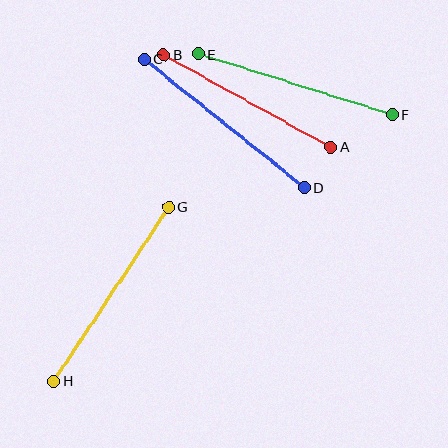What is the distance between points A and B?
The distance is approximately 190 pixels.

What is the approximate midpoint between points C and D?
The midpoint is at approximately (224, 123) pixels.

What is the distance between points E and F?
The distance is approximately 203 pixels.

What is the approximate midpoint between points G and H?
The midpoint is at approximately (111, 294) pixels.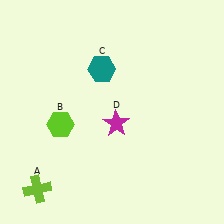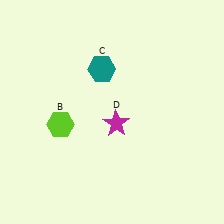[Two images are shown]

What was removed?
The lime cross (A) was removed in Image 2.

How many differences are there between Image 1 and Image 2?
There is 1 difference between the two images.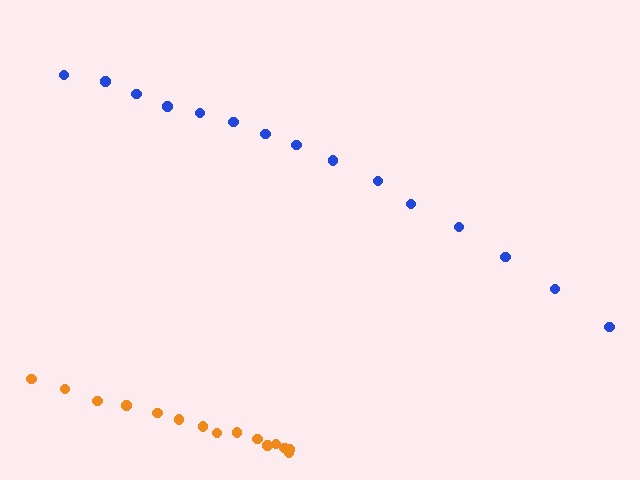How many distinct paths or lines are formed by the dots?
There are 2 distinct paths.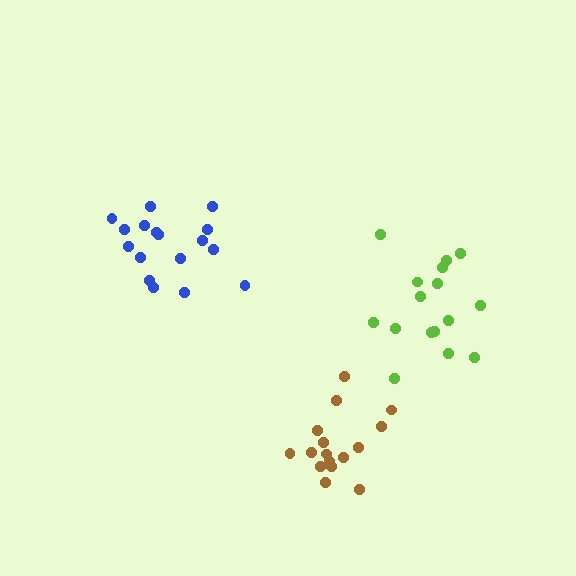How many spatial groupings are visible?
There are 3 spatial groupings.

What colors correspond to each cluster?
The clusters are colored: brown, blue, lime.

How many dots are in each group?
Group 1: 16 dots, Group 2: 17 dots, Group 3: 16 dots (49 total).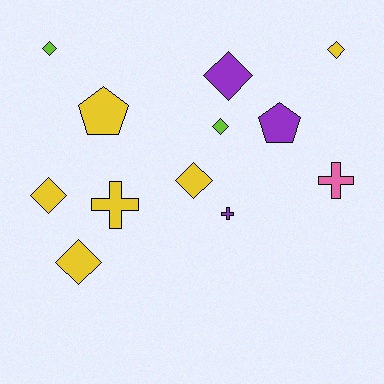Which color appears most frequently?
Yellow, with 6 objects.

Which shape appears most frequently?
Diamond, with 7 objects.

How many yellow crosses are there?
There is 1 yellow cross.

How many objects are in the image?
There are 12 objects.